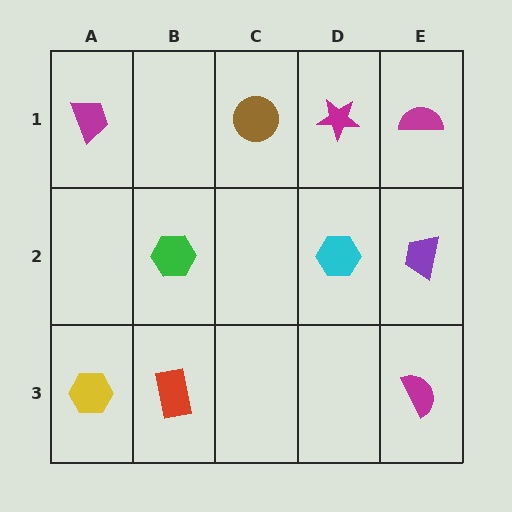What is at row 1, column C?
A brown circle.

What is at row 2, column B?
A green hexagon.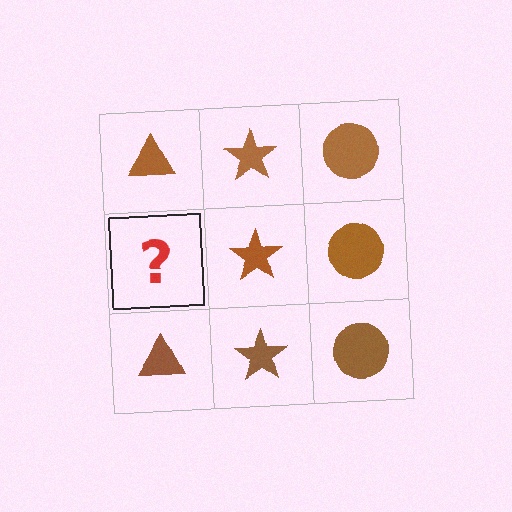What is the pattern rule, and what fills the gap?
The rule is that each column has a consistent shape. The gap should be filled with a brown triangle.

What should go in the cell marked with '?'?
The missing cell should contain a brown triangle.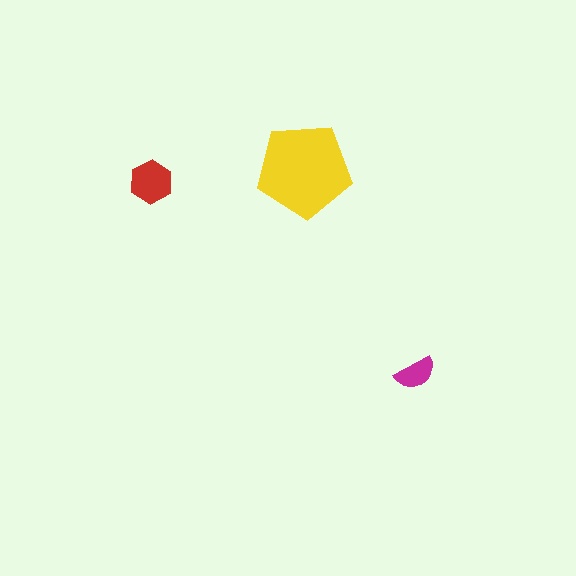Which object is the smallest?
The magenta semicircle.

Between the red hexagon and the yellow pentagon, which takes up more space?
The yellow pentagon.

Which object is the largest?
The yellow pentagon.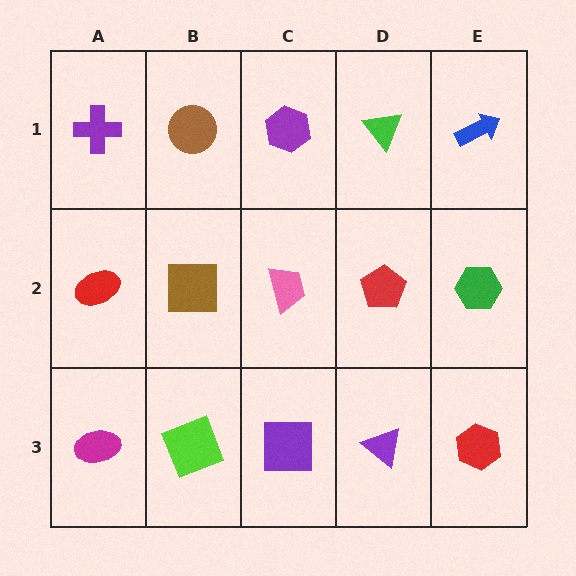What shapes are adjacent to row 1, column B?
A brown square (row 2, column B), a purple cross (row 1, column A), a purple hexagon (row 1, column C).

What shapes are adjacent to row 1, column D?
A red pentagon (row 2, column D), a purple hexagon (row 1, column C), a blue arrow (row 1, column E).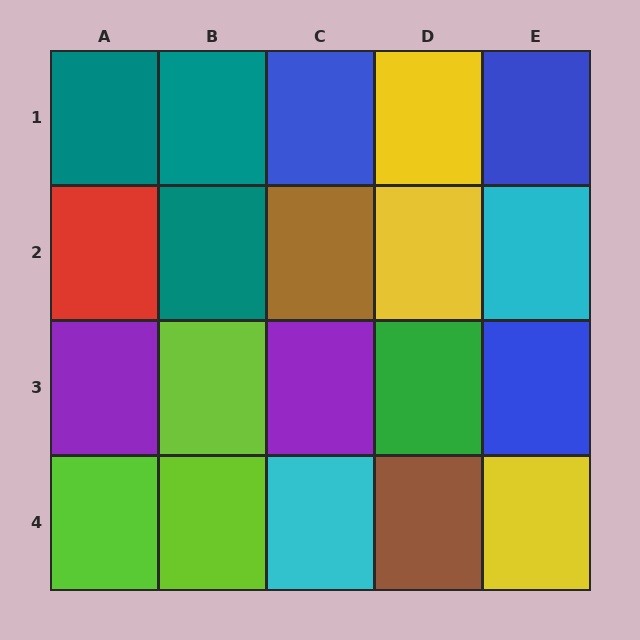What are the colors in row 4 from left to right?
Lime, lime, cyan, brown, yellow.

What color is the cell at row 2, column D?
Yellow.